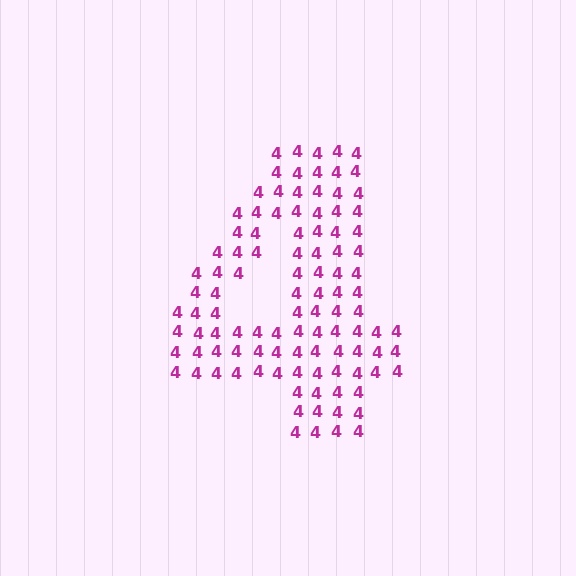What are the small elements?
The small elements are digit 4's.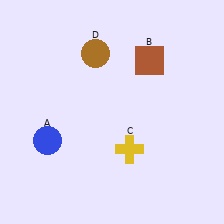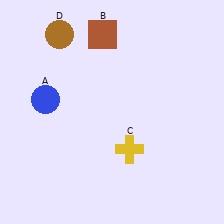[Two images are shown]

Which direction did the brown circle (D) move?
The brown circle (D) moved left.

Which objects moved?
The objects that moved are: the blue circle (A), the brown square (B), the brown circle (D).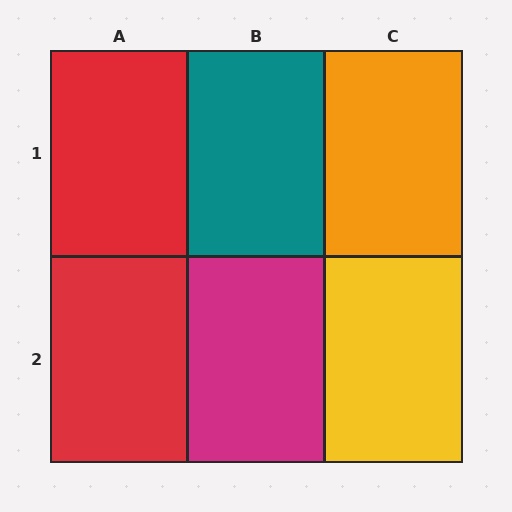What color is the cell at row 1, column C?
Orange.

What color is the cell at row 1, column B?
Teal.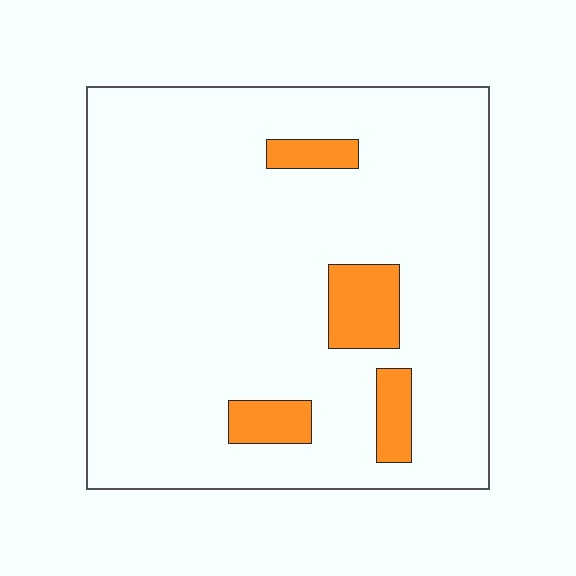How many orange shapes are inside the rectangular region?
4.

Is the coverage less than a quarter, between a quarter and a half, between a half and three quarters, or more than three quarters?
Less than a quarter.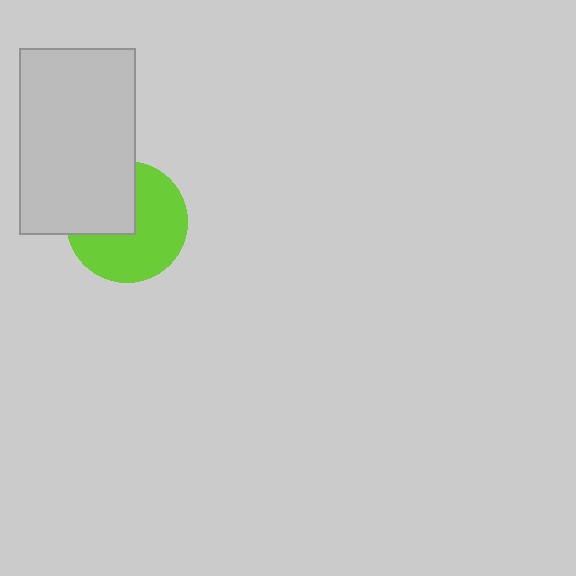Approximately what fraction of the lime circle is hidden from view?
Roughly 37% of the lime circle is hidden behind the light gray rectangle.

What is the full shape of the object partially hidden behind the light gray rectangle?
The partially hidden object is a lime circle.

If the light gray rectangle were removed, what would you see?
You would see the complete lime circle.